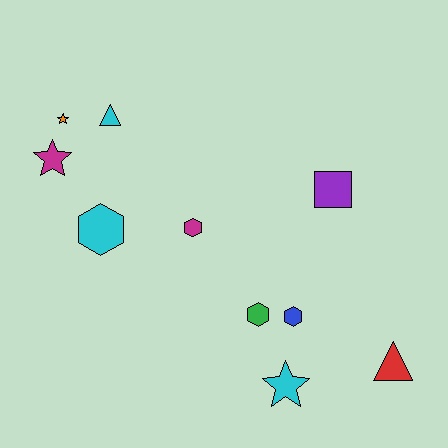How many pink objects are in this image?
There are no pink objects.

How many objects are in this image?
There are 10 objects.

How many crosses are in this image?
There are no crosses.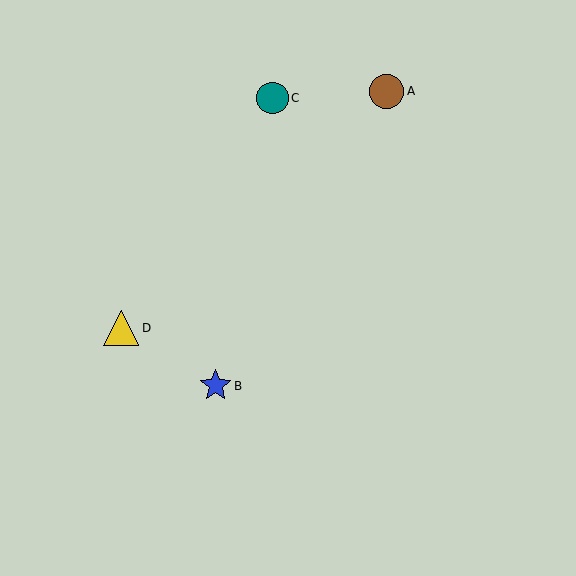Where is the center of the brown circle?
The center of the brown circle is at (387, 91).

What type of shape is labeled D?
Shape D is a yellow triangle.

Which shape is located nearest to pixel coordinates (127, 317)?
The yellow triangle (labeled D) at (121, 328) is nearest to that location.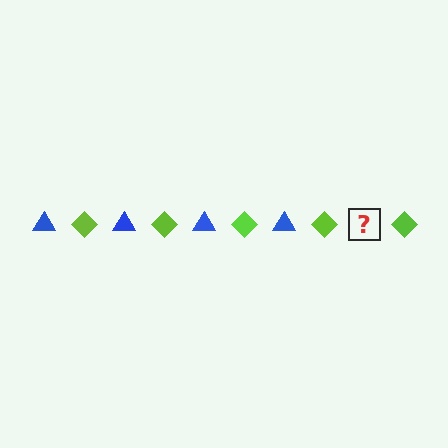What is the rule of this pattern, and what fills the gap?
The rule is that the pattern alternates between blue triangle and lime diamond. The gap should be filled with a blue triangle.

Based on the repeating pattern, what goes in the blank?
The blank should be a blue triangle.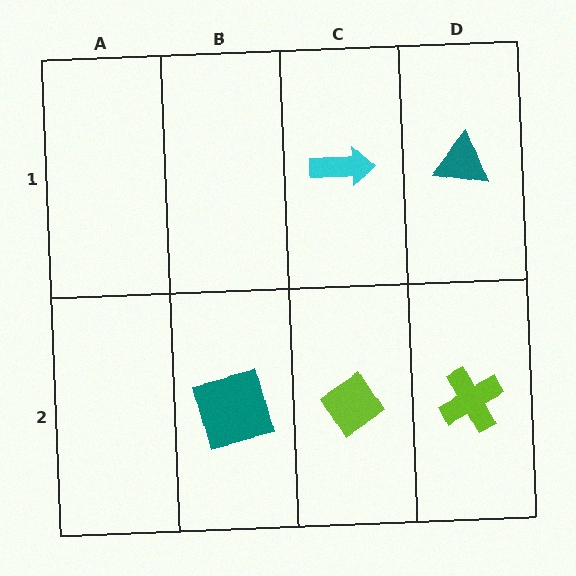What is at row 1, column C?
A cyan arrow.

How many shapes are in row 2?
3 shapes.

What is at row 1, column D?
A teal triangle.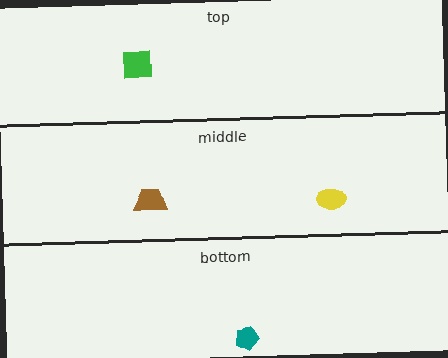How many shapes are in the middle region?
2.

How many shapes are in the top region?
1.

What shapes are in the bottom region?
The teal pentagon.